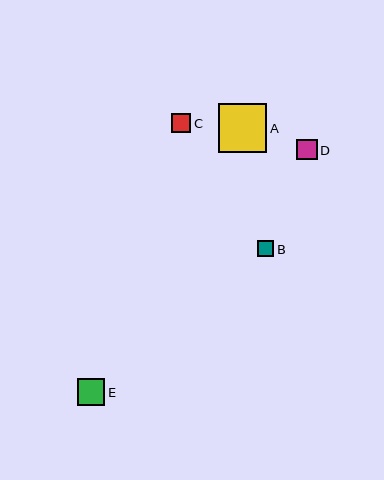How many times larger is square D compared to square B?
Square D is approximately 1.2 times the size of square B.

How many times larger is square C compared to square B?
Square C is approximately 1.2 times the size of square B.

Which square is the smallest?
Square B is the smallest with a size of approximately 17 pixels.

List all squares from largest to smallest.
From largest to smallest: A, E, D, C, B.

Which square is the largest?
Square A is the largest with a size of approximately 49 pixels.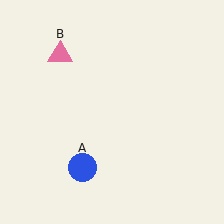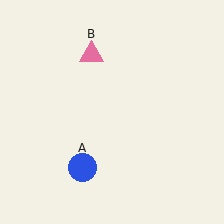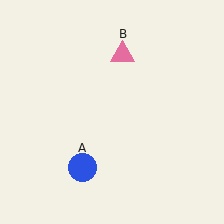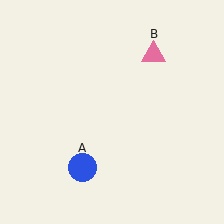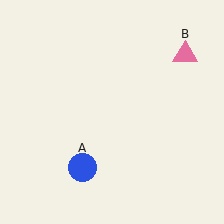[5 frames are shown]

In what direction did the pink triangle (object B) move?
The pink triangle (object B) moved right.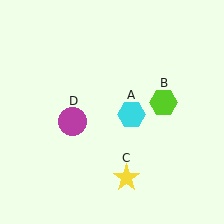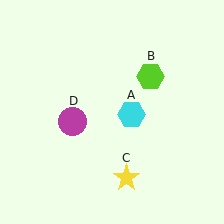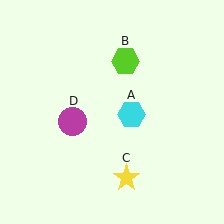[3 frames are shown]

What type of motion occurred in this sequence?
The lime hexagon (object B) rotated counterclockwise around the center of the scene.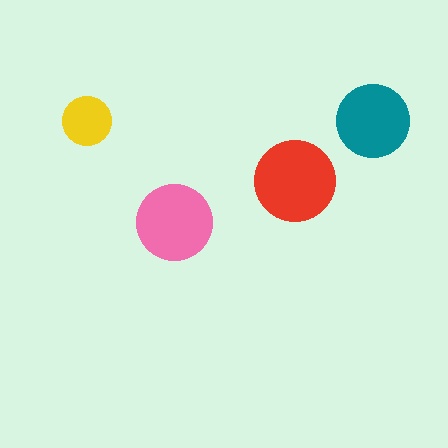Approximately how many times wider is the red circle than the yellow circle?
About 1.5 times wider.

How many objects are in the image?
There are 4 objects in the image.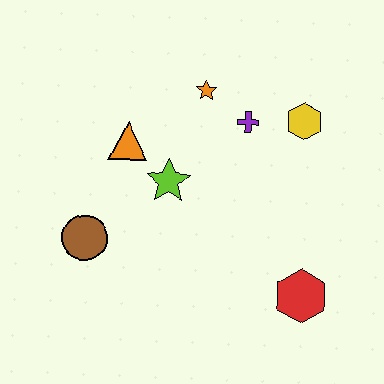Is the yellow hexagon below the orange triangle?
No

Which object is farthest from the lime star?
The red hexagon is farthest from the lime star.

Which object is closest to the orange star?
The purple cross is closest to the orange star.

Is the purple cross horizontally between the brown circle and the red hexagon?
Yes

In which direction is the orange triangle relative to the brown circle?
The orange triangle is above the brown circle.